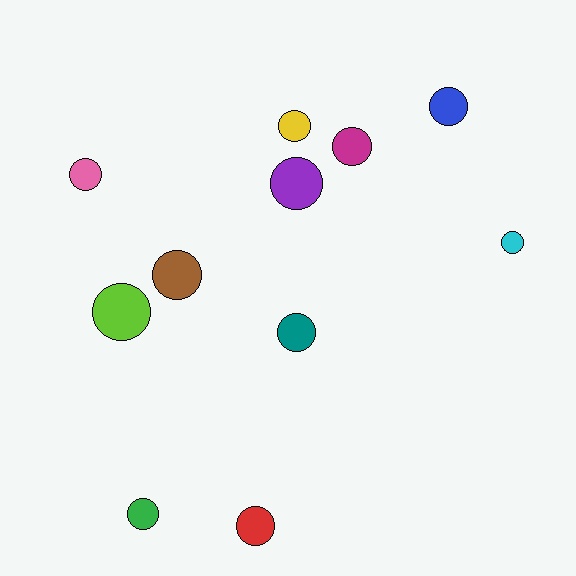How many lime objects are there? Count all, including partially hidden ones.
There is 1 lime object.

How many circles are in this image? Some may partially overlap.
There are 11 circles.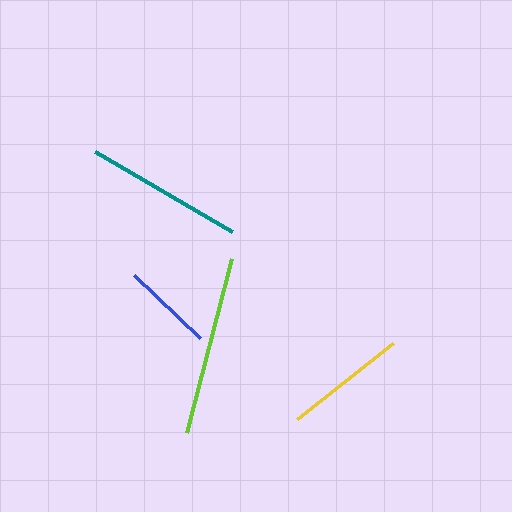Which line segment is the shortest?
The blue line is the shortest at approximately 92 pixels.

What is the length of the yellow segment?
The yellow segment is approximately 123 pixels long.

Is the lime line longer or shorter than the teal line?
The lime line is longer than the teal line.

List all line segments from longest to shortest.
From longest to shortest: lime, teal, yellow, blue.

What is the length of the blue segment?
The blue segment is approximately 92 pixels long.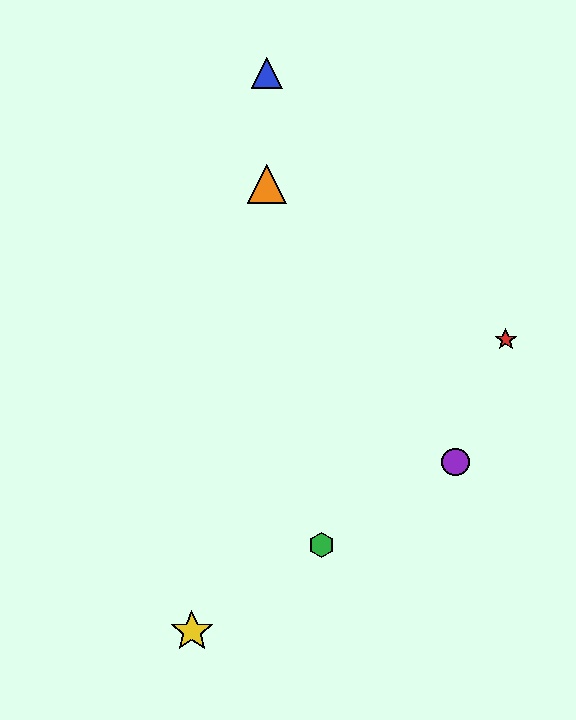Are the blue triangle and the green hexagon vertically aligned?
No, the blue triangle is at x≈267 and the green hexagon is at x≈321.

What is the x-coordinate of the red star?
The red star is at x≈506.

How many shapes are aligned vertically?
2 shapes (the blue triangle, the orange triangle) are aligned vertically.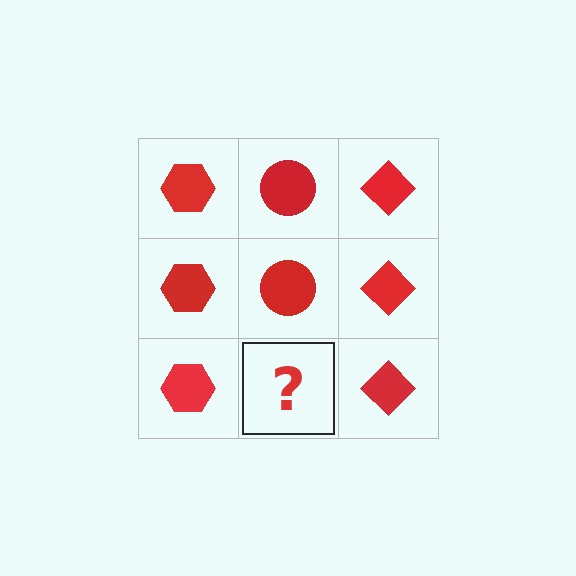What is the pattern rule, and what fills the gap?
The rule is that each column has a consistent shape. The gap should be filled with a red circle.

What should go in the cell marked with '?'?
The missing cell should contain a red circle.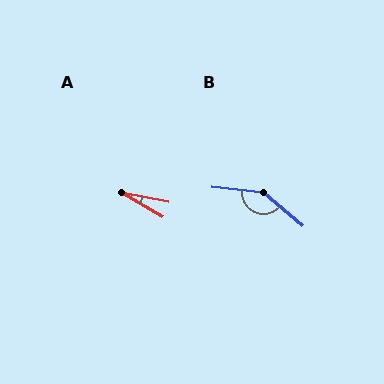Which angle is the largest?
B, at approximately 146 degrees.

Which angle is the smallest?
A, at approximately 20 degrees.